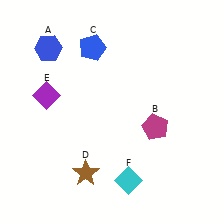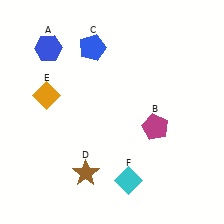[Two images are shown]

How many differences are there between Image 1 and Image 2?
There is 1 difference between the two images.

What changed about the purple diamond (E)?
In Image 1, E is purple. In Image 2, it changed to orange.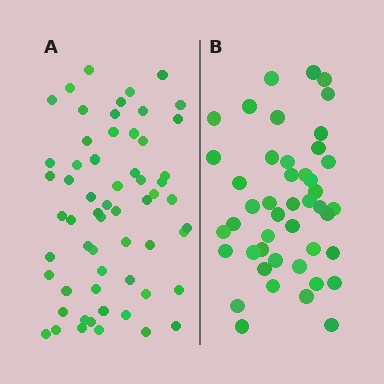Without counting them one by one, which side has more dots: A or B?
Region A (the left region) has more dots.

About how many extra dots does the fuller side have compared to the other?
Region A has approximately 15 more dots than region B.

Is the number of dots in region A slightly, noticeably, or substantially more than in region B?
Region A has noticeably more, but not dramatically so. The ratio is roughly 1.3 to 1.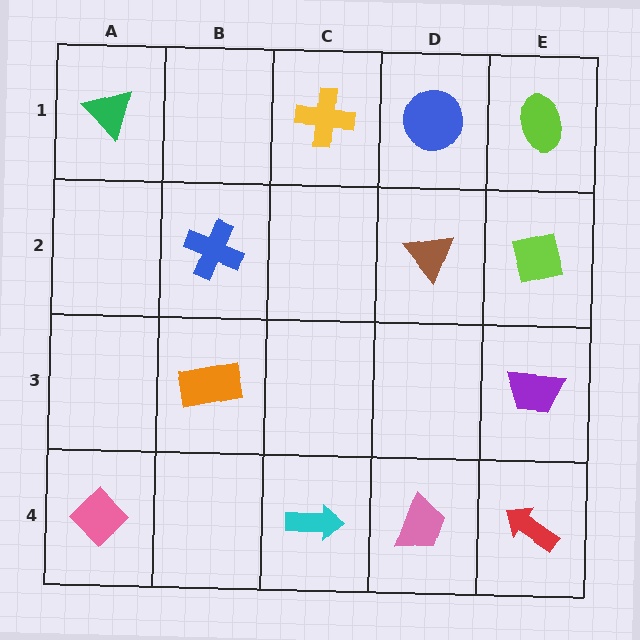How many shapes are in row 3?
2 shapes.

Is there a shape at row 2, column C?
No, that cell is empty.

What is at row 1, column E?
A lime ellipse.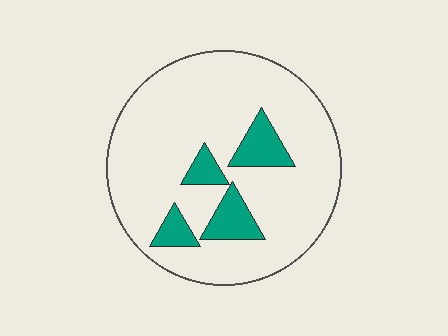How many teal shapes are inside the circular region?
4.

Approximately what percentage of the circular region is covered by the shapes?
Approximately 15%.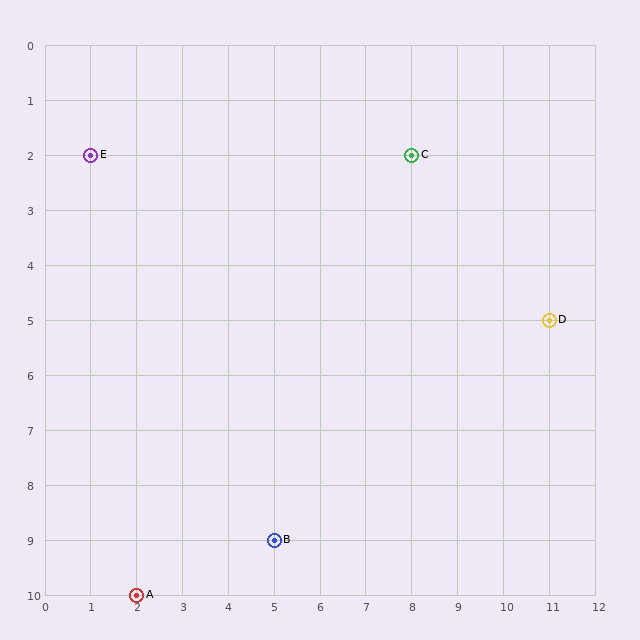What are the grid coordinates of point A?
Point A is at grid coordinates (2, 10).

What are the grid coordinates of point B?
Point B is at grid coordinates (5, 9).